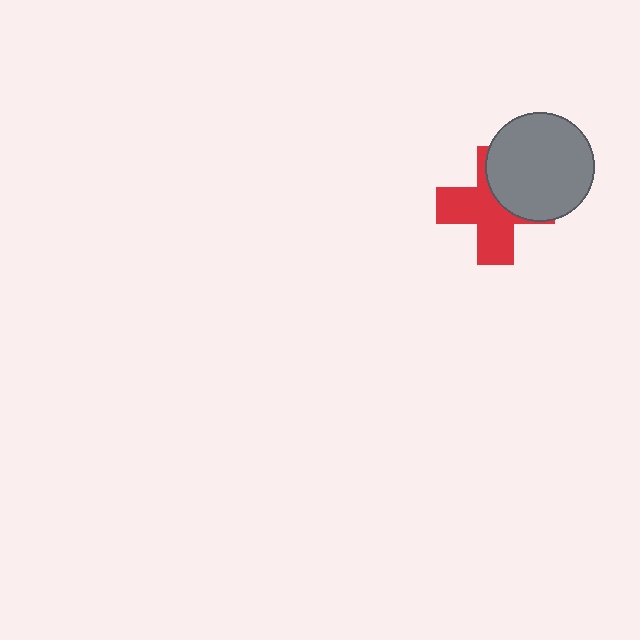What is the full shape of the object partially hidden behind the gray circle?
The partially hidden object is a red cross.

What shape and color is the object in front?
The object in front is a gray circle.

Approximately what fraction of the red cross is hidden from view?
Roughly 40% of the red cross is hidden behind the gray circle.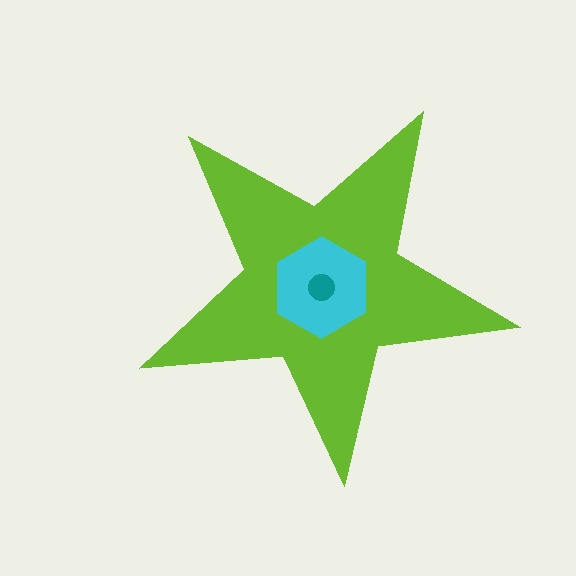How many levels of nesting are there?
3.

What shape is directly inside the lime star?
The cyan hexagon.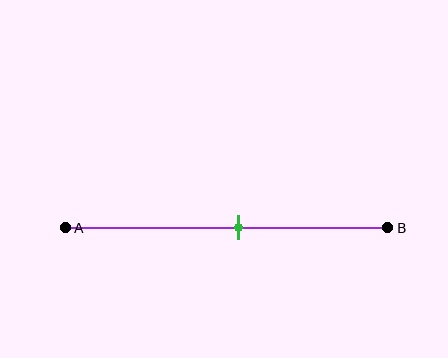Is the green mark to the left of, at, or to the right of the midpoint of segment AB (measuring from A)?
The green mark is to the right of the midpoint of segment AB.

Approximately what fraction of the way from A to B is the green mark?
The green mark is approximately 55% of the way from A to B.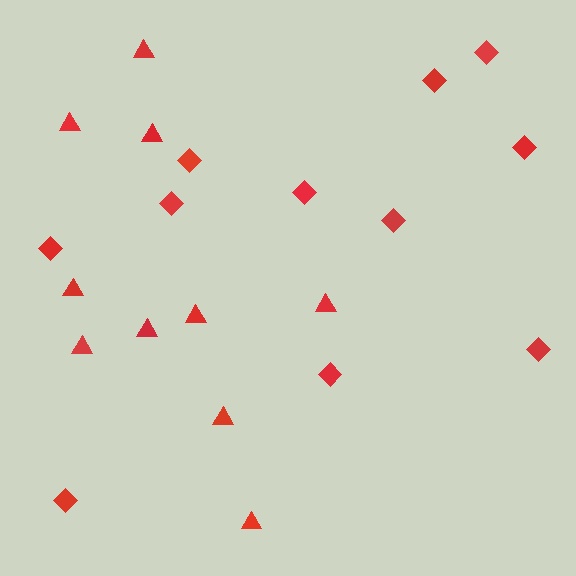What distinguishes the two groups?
There are 2 groups: one group of diamonds (11) and one group of triangles (10).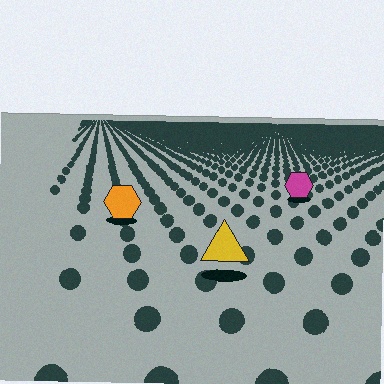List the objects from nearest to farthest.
From nearest to farthest: the yellow triangle, the orange hexagon, the magenta hexagon.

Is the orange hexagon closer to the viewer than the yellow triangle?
No. The yellow triangle is closer — you can tell from the texture gradient: the ground texture is coarser near it.